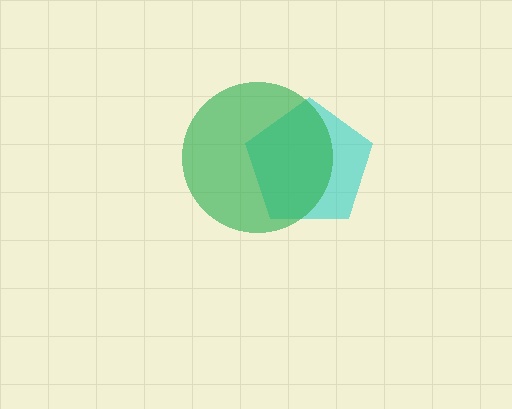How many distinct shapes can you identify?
There are 2 distinct shapes: a cyan pentagon, a green circle.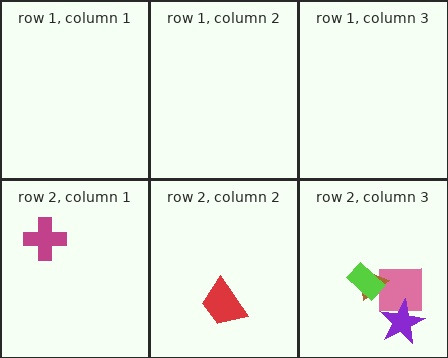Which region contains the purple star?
The row 2, column 3 region.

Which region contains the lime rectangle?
The row 2, column 3 region.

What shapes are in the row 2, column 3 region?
The pink square, the brown triangle, the purple star, the lime rectangle.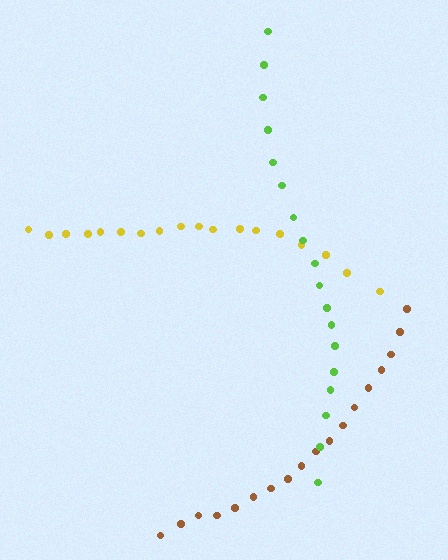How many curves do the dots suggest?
There are 3 distinct paths.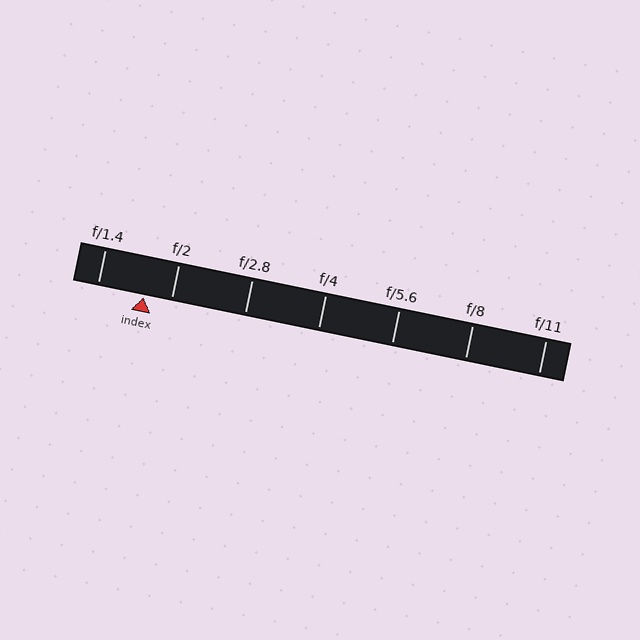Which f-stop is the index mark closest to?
The index mark is closest to f/2.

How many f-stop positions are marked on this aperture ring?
There are 7 f-stop positions marked.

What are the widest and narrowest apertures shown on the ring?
The widest aperture shown is f/1.4 and the narrowest is f/11.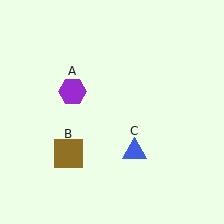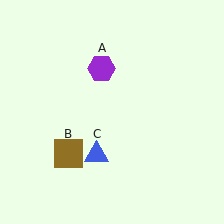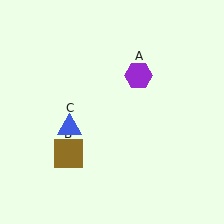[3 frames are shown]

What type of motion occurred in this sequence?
The purple hexagon (object A), blue triangle (object C) rotated clockwise around the center of the scene.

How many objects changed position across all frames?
2 objects changed position: purple hexagon (object A), blue triangle (object C).